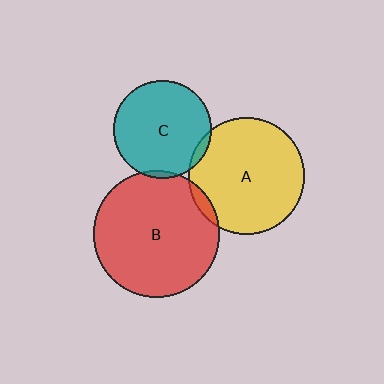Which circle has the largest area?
Circle B (red).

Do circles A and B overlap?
Yes.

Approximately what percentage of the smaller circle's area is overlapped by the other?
Approximately 5%.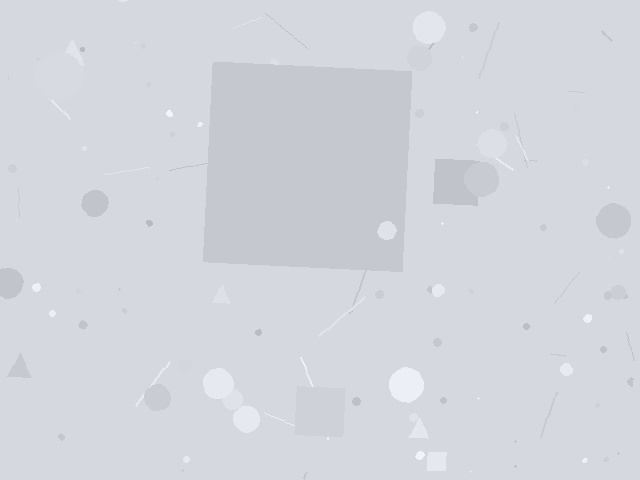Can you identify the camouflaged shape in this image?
The camouflaged shape is a square.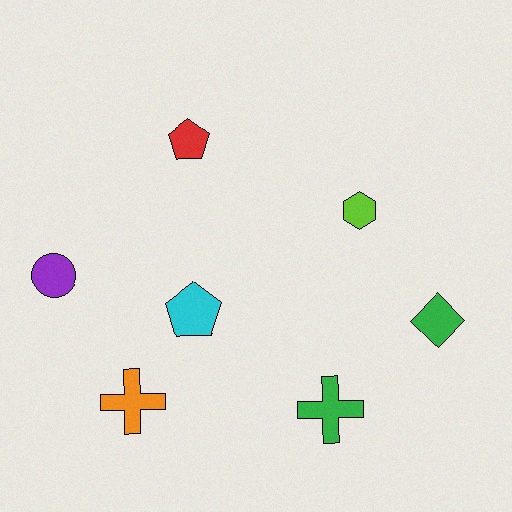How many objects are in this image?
There are 7 objects.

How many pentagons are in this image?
There are 2 pentagons.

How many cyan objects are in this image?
There is 1 cyan object.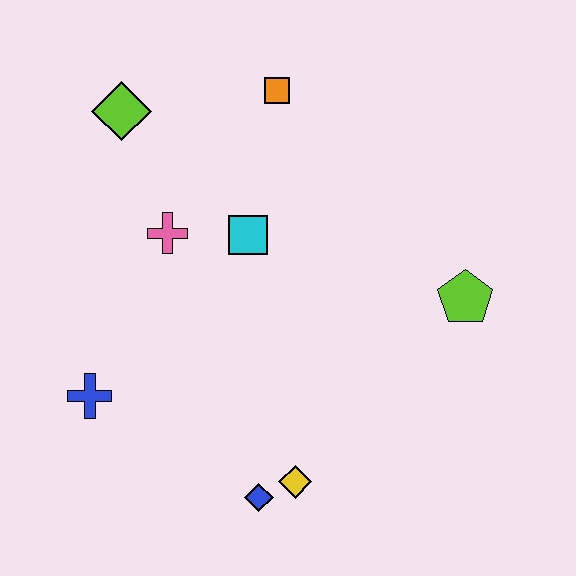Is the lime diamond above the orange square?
No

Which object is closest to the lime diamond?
The pink cross is closest to the lime diamond.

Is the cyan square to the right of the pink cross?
Yes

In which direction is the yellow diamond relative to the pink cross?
The yellow diamond is below the pink cross.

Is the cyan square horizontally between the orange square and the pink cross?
Yes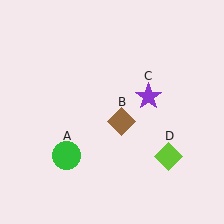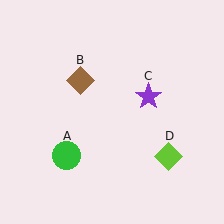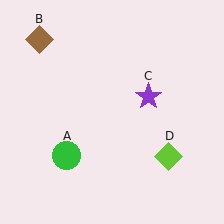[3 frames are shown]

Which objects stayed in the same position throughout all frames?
Green circle (object A) and purple star (object C) and lime diamond (object D) remained stationary.